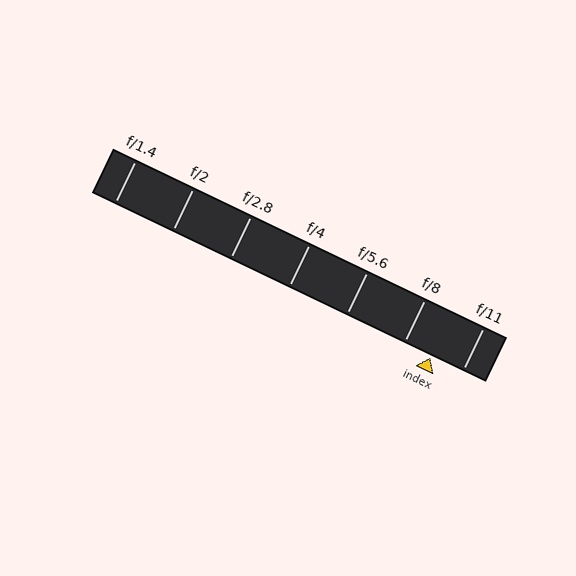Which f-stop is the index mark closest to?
The index mark is closest to f/8.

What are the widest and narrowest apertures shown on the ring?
The widest aperture shown is f/1.4 and the narrowest is f/11.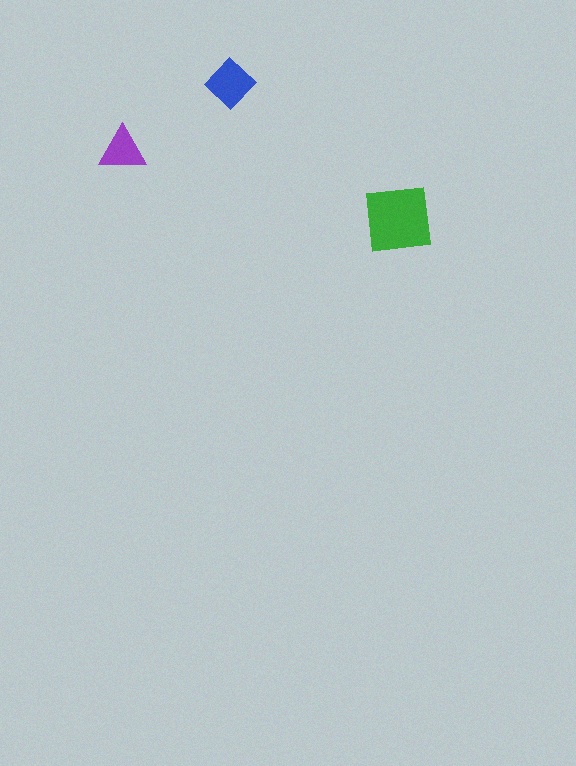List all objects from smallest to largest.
The purple triangle, the blue diamond, the green square.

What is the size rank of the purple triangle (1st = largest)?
3rd.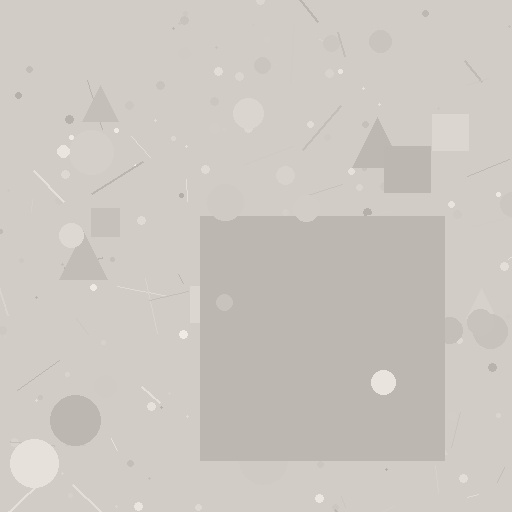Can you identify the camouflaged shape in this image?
The camouflaged shape is a square.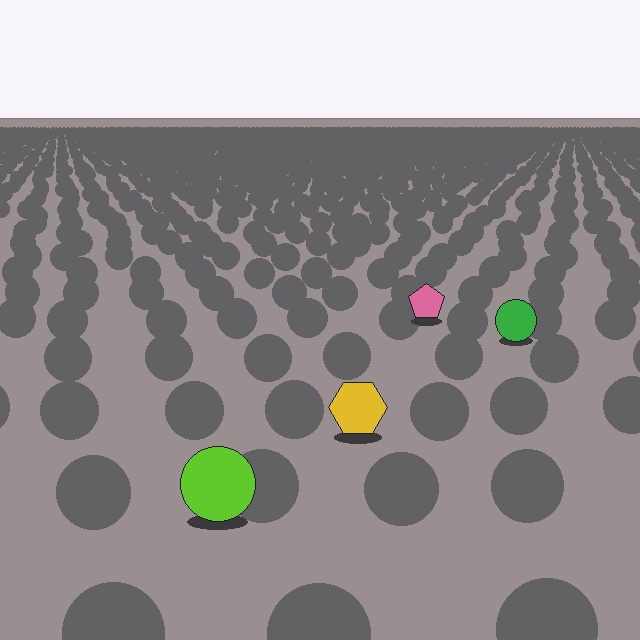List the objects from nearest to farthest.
From nearest to farthest: the lime circle, the yellow hexagon, the green circle, the pink pentagon.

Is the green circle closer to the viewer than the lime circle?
No. The lime circle is closer — you can tell from the texture gradient: the ground texture is coarser near it.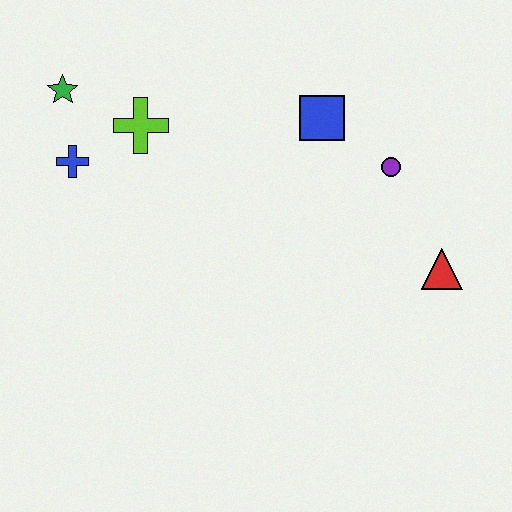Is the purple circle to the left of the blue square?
No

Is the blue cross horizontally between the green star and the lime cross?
Yes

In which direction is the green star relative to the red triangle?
The green star is to the left of the red triangle.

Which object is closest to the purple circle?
The blue square is closest to the purple circle.